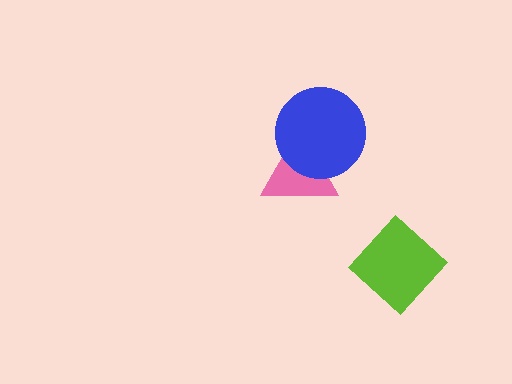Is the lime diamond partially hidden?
No, no other shape covers it.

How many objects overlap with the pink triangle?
1 object overlaps with the pink triangle.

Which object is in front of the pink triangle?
The blue circle is in front of the pink triangle.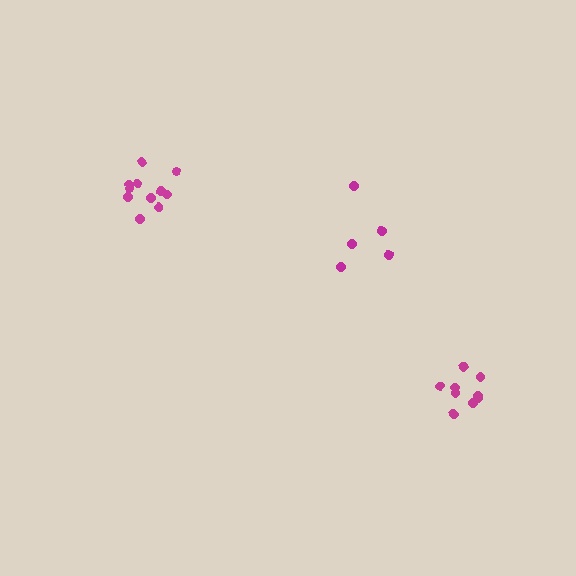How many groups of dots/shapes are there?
There are 3 groups.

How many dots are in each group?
Group 1: 5 dots, Group 2: 11 dots, Group 3: 9 dots (25 total).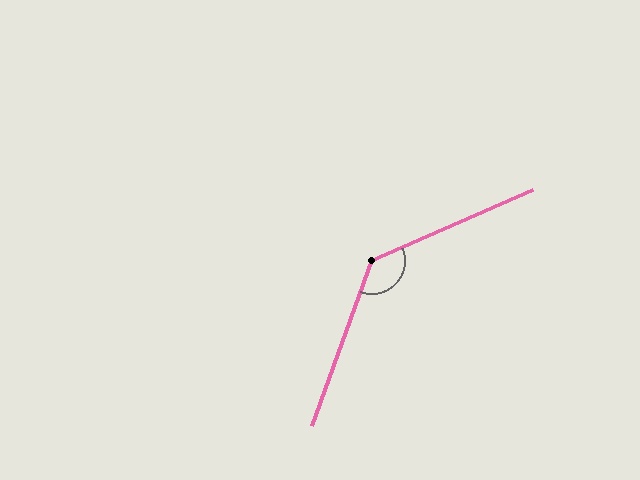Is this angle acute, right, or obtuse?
It is obtuse.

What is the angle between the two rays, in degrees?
Approximately 134 degrees.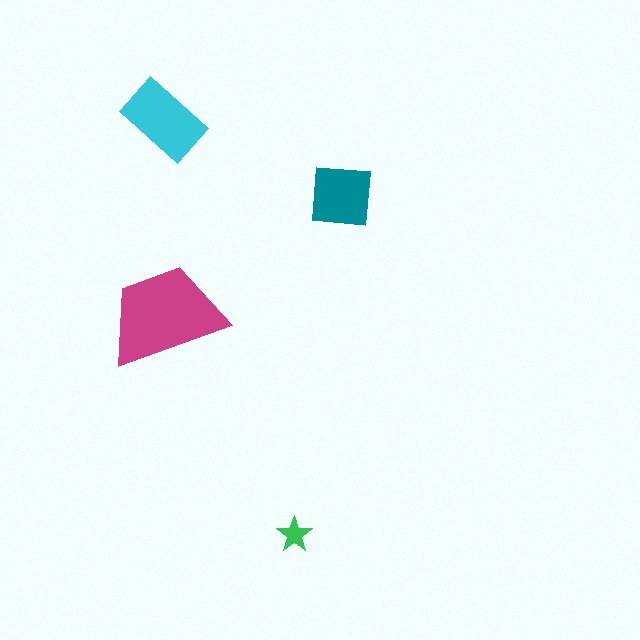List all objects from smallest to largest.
The green star, the teal square, the cyan rectangle, the magenta trapezoid.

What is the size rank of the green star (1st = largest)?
4th.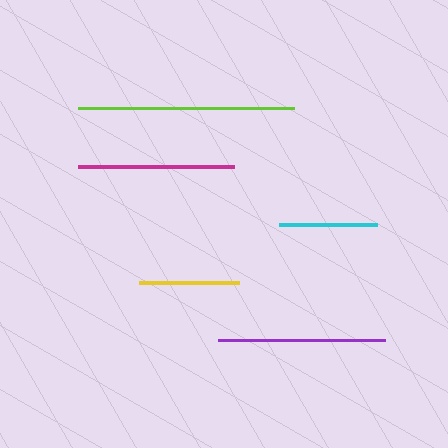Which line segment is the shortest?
The cyan line is the shortest at approximately 98 pixels.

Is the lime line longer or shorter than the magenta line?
The lime line is longer than the magenta line.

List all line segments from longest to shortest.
From longest to shortest: lime, purple, magenta, yellow, cyan.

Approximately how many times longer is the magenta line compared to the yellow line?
The magenta line is approximately 1.6 times the length of the yellow line.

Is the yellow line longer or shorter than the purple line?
The purple line is longer than the yellow line.